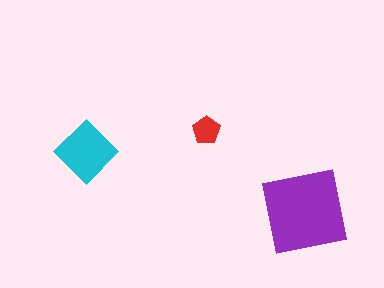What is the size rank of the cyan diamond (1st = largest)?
2nd.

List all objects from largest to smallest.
The purple square, the cyan diamond, the red pentagon.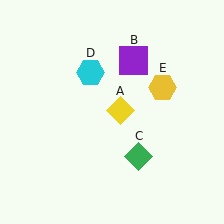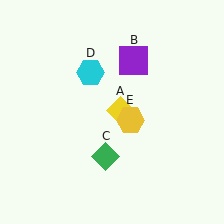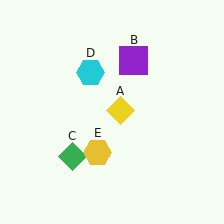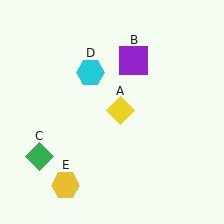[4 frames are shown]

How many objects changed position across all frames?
2 objects changed position: green diamond (object C), yellow hexagon (object E).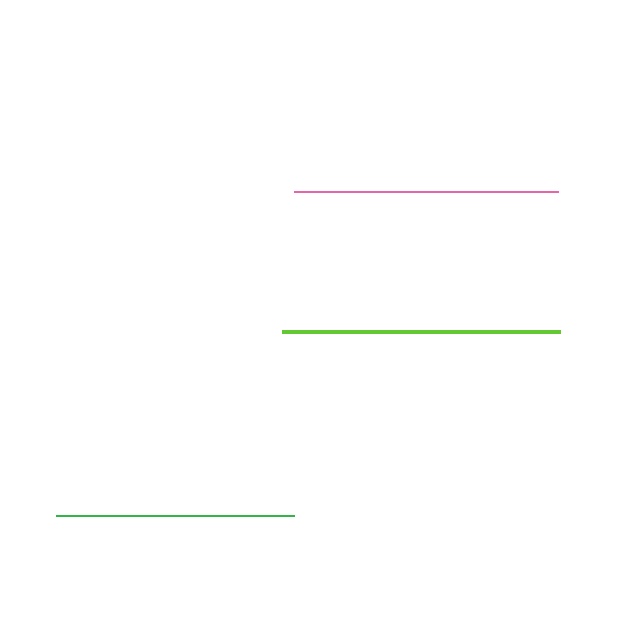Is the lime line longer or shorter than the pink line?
The lime line is longer than the pink line.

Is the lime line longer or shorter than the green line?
The lime line is longer than the green line.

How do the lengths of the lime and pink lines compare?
The lime and pink lines are approximately the same length.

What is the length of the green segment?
The green segment is approximately 238 pixels long.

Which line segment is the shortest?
The green line is the shortest at approximately 238 pixels.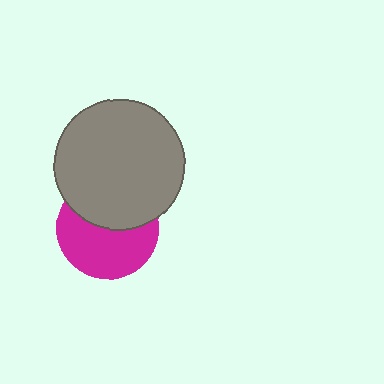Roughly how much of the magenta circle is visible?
About half of it is visible (roughly 57%).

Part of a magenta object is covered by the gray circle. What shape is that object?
It is a circle.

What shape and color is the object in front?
The object in front is a gray circle.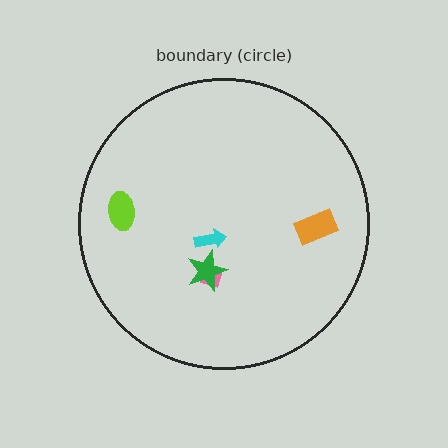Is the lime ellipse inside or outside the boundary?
Inside.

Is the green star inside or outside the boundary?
Inside.